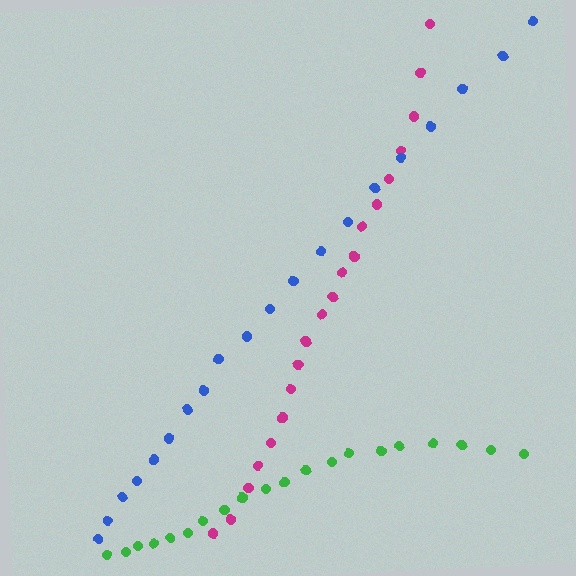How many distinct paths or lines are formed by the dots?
There are 3 distinct paths.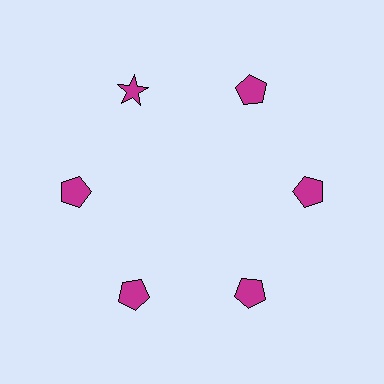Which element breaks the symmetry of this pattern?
The magenta star at roughly the 11 o'clock position breaks the symmetry. All other shapes are magenta pentagons.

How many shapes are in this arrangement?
There are 6 shapes arranged in a ring pattern.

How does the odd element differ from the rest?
It has a different shape: star instead of pentagon.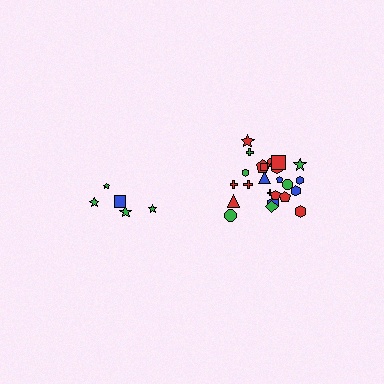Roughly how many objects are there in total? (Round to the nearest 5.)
Roughly 30 objects in total.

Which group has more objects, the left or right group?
The right group.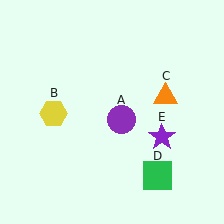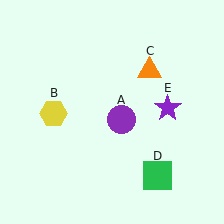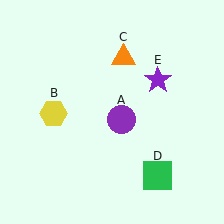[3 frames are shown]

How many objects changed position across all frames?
2 objects changed position: orange triangle (object C), purple star (object E).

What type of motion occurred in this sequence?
The orange triangle (object C), purple star (object E) rotated counterclockwise around the center of the scene.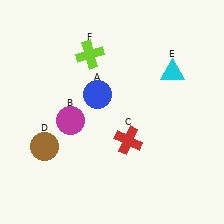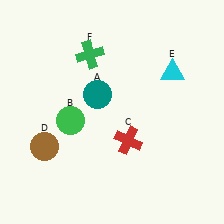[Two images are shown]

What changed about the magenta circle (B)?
In Image 1, B is magenta. In Image 2, it changed to green.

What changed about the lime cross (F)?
In Image 1, F is lime. In Image 2, it changed to green.